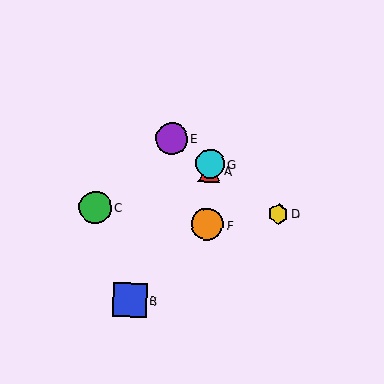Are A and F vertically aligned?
Yes, both are at x≈210.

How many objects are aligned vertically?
3 objects (A, F, G) are aligned vertically.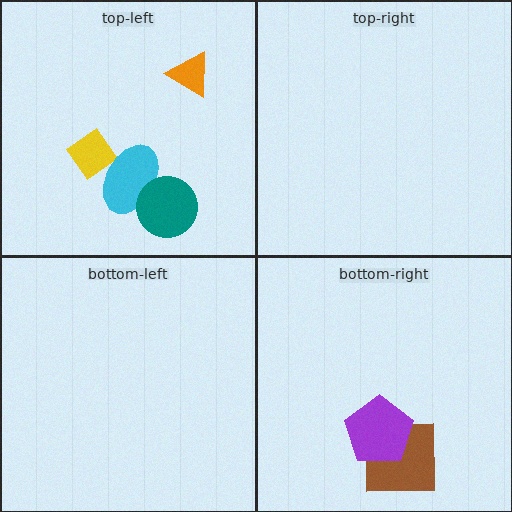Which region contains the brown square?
The bottom-right region.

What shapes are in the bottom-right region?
The brown square, the purple pentagon.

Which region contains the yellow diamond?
The top-left region.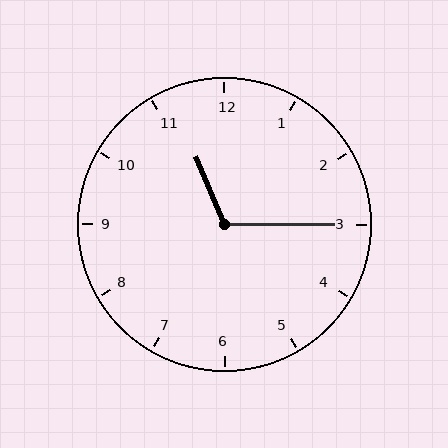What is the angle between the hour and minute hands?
Approximately 112 degrees.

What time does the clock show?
11:15.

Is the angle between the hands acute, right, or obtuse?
It is obtuse.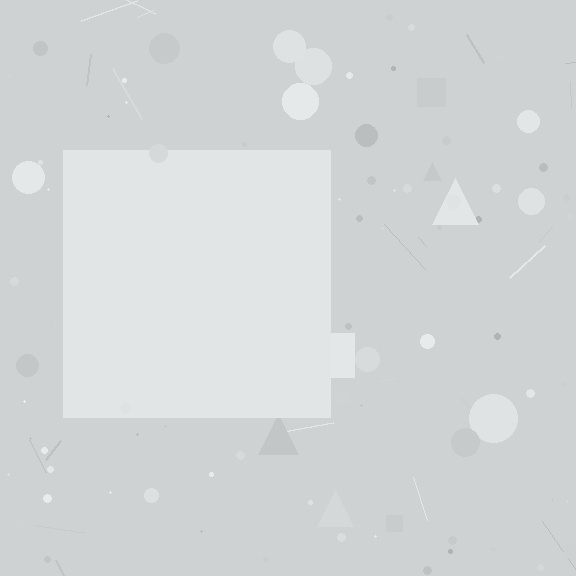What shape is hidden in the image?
A square is hidden in the image.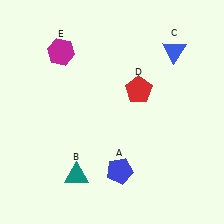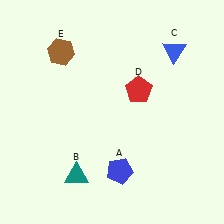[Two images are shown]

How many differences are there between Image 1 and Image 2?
There is 1 difference between the two images.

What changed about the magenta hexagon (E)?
In Image 1, E is magenta. In Image 2, it changed to brown.